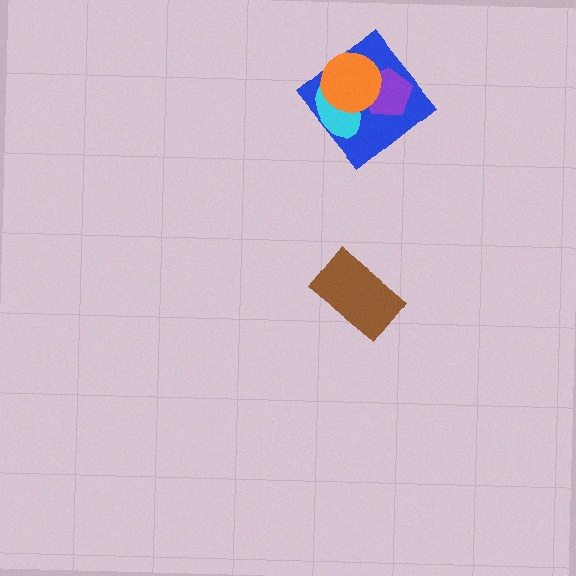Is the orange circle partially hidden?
No, no other shape covers it.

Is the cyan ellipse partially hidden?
Yes, it is partially covered by another shape.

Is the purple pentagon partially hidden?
Yes, it is partially covered by another shape.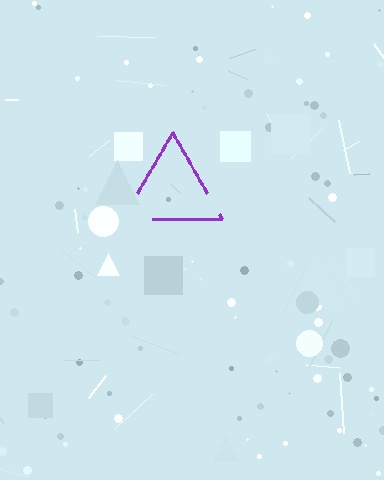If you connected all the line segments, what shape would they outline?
They would outline a triangle.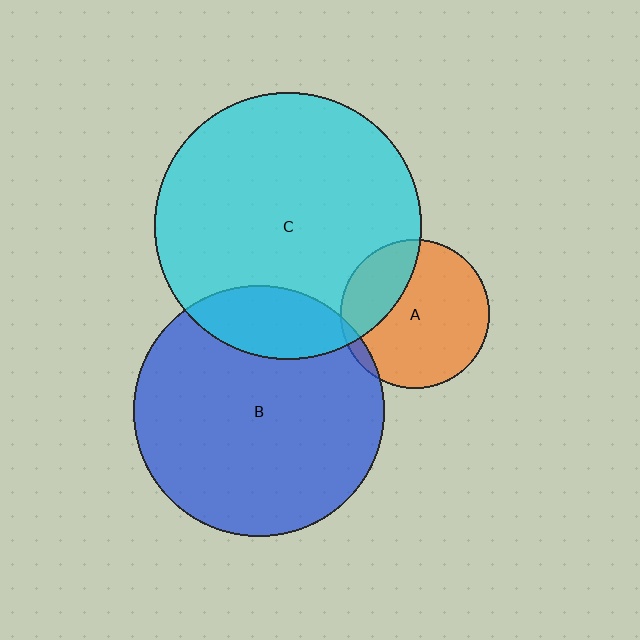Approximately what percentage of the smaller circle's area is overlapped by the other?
Approximately 5%.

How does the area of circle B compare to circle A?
Approximately 2.8 times.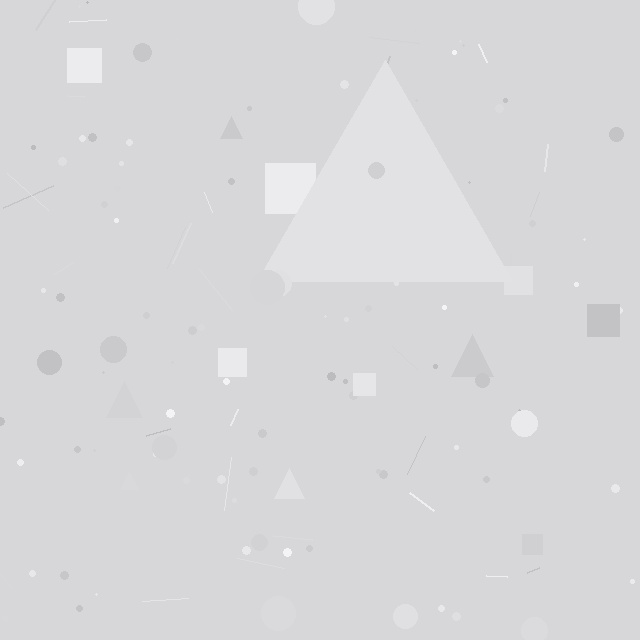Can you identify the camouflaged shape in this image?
The camouflaged shape is a triangle.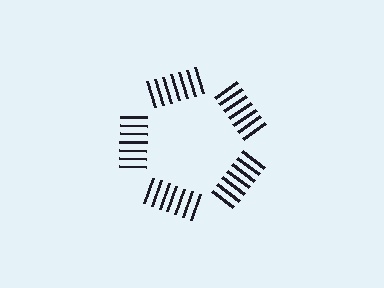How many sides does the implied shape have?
5 sides — the line-ends trace a pentagon.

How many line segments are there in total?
35 — 7 along each of the 5 edges.